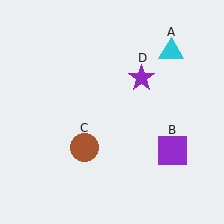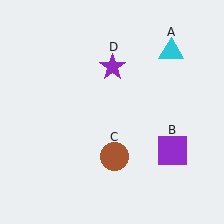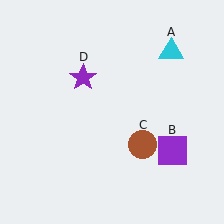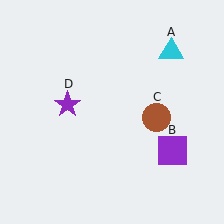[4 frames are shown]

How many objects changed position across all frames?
2 objects changed position: brown circle (object C), purple star (object D).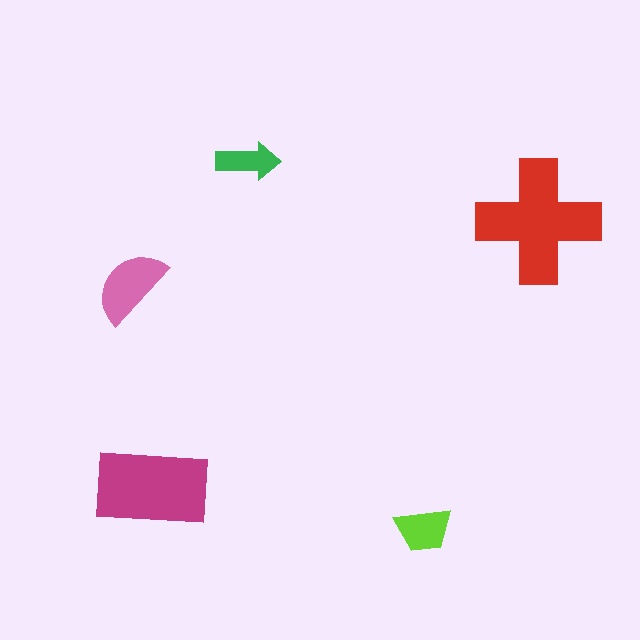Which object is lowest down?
The lime trapezoid is bottommost.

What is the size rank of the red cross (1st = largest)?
1st.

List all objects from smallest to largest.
The green arrow, the lime trapezoid, the pink semicircle, the magenta rectangle, the red cross.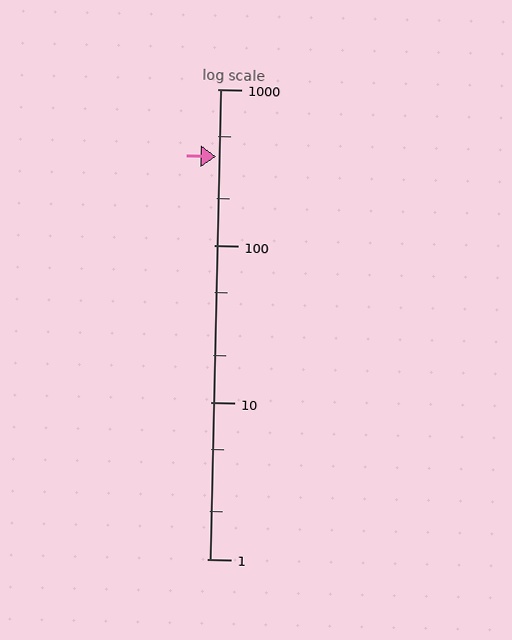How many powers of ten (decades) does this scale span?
The scale spans 3 decades, from 1 to 1000.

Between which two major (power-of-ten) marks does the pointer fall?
The pointer is between 100 and 1000.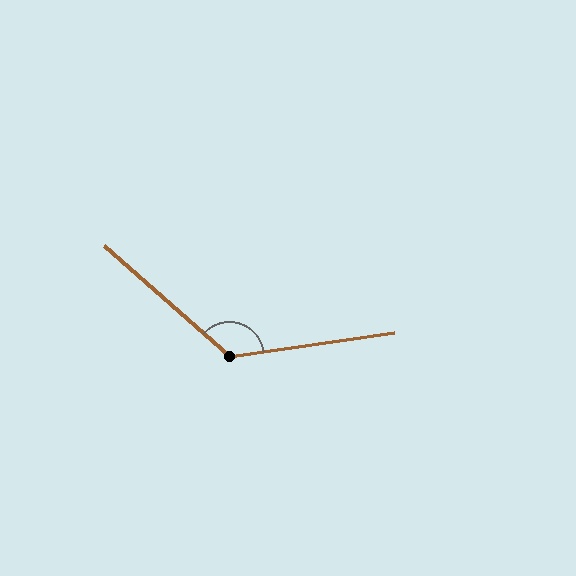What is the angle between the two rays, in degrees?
Approximately 130 degrees.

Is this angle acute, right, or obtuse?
It is obtuse.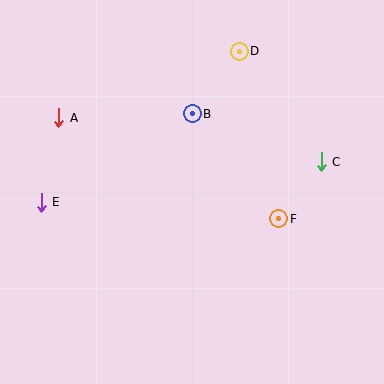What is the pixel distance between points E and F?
The distance between E and F is 238 pixels.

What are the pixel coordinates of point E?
Point E is at (41, 202).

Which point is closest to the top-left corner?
Point A is closest to the top-left corner.